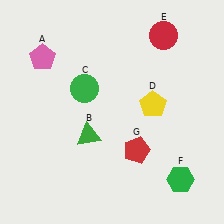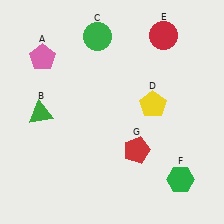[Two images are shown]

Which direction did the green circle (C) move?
The green circle (C) moved up.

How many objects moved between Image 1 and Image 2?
2 objects moved between the two images.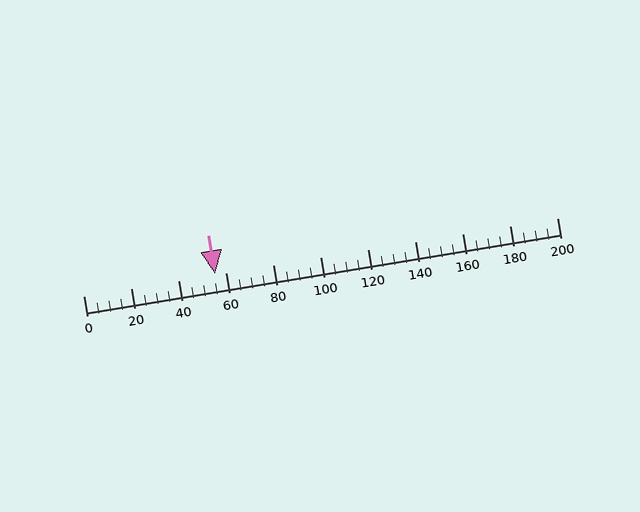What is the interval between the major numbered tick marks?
The major tick marks are spaced 20 units apart.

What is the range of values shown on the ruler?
The ruler shows values from 0 to 200.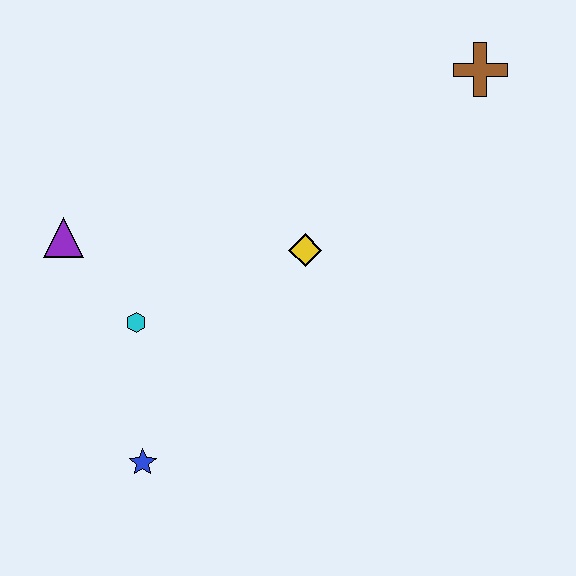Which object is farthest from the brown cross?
The blue star is farthest from the brown cross.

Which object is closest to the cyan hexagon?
The purple triangle is closest to the cyan hexagon.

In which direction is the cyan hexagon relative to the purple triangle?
The cyan hexagon is below the purple triangle.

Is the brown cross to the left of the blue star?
No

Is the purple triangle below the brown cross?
Yes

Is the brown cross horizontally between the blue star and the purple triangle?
No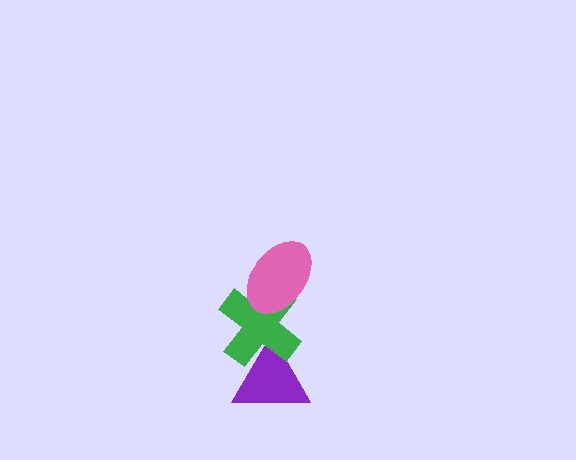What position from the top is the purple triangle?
The purple triangle is 3rd from the top.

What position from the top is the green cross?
The green cross is 2nd from the top.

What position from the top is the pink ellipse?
The pink ellipse is 1st from the top.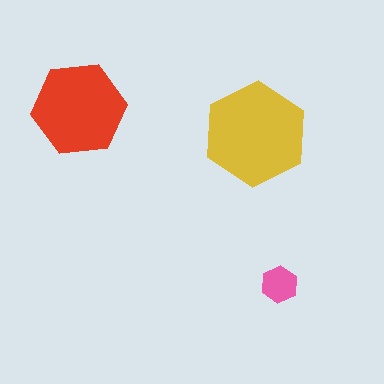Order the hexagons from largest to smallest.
the yellow one, the red one, the pink one.